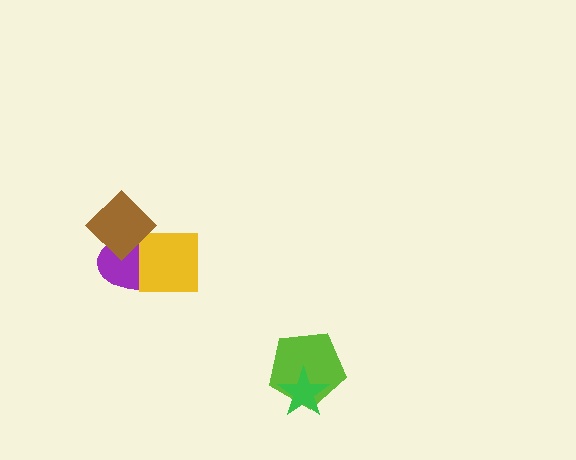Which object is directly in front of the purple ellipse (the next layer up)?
The yellow square is directly in front of the purple ellipse.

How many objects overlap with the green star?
1 object overlaps with the green star.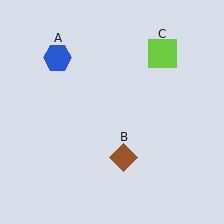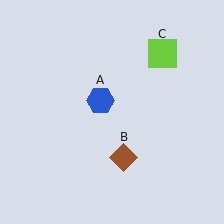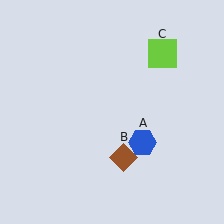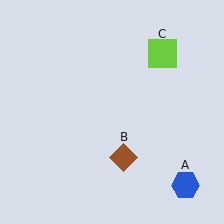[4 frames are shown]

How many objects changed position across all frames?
1 object changed position: blue hexagon (object A).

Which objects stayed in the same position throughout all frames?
Brown diamond (object B) and lime square (object C) remained stationary.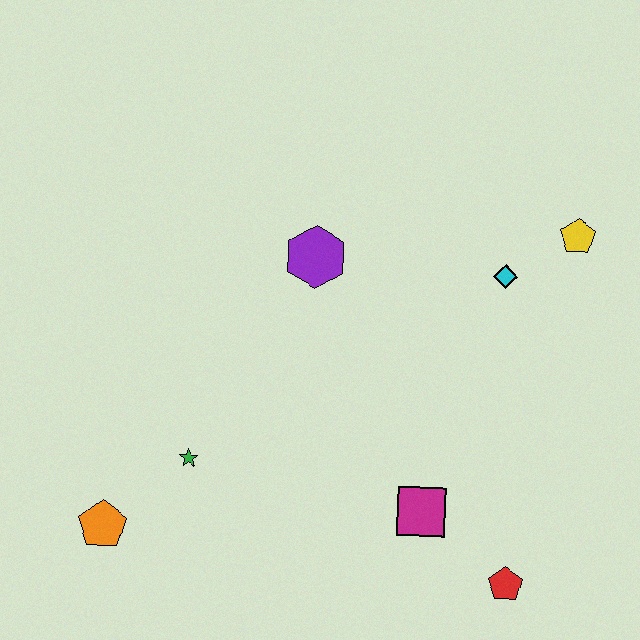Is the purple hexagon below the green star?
No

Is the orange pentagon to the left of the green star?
Yes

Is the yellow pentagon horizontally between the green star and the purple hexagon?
No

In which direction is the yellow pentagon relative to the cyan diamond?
The yellow pentagon is to the right of the cyan diamond.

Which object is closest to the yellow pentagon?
The cyan diamond is closest to the yellow pentagon.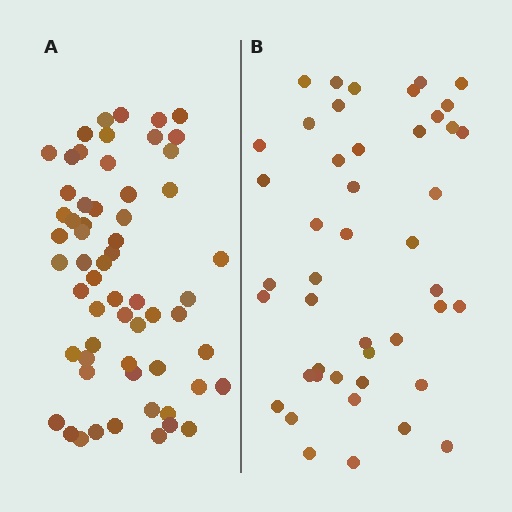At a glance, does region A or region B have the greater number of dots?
Region A (the left region) has more dots.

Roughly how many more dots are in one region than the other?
Region A has approximately 15 more dots than region B.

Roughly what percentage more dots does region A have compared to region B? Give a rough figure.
About 35% more.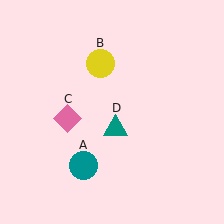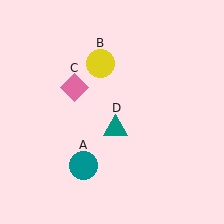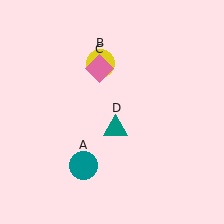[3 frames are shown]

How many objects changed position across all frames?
1 object changed position: pink diamond (object C).